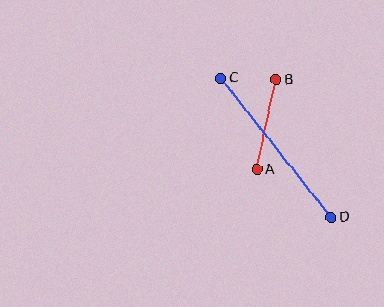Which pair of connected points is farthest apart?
Points C and D are farthest apart.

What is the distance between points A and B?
The distance is approximately 92 pixels.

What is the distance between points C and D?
The distance is approximately 177 pixels.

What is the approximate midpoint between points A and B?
The midpoint is at approximately (266, 125) pixels.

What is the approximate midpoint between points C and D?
The midpoint is at approximately (276, 148) pixels.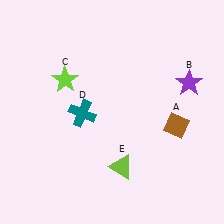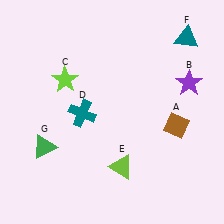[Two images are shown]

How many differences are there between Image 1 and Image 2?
There are 2 differences between the two images.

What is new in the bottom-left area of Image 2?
A green triangle (G) was added in the bottom-left area of Image 2.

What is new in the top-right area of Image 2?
A teal triangle (F) was added in the top-right area of Image 2.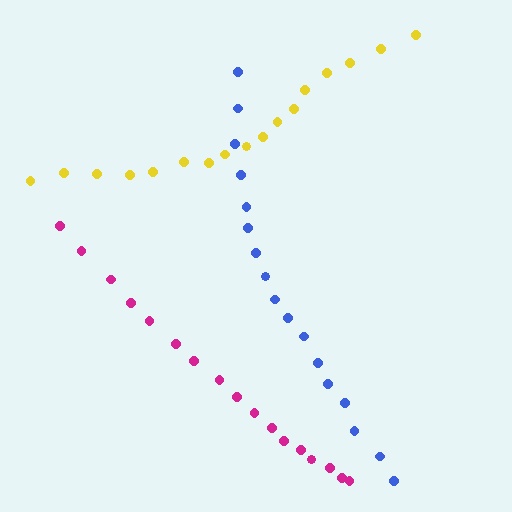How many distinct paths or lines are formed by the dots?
There are 3 distinct paths.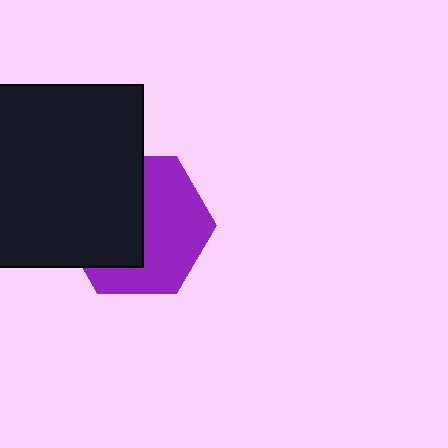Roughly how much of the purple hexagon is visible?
About half of it is visible (roughly 53%).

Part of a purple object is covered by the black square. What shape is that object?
It is a hexagon.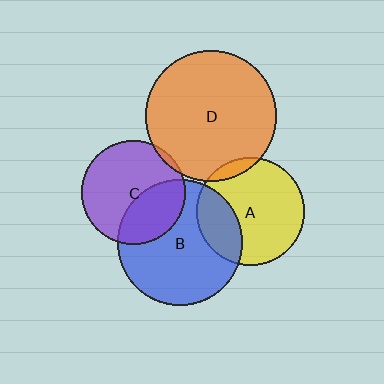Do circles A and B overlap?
Yes.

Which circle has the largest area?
Circle D (orange).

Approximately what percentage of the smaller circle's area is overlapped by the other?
Approximately 25%.